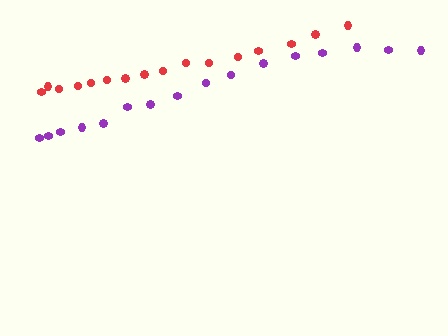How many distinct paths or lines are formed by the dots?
There are 2 distinct paths.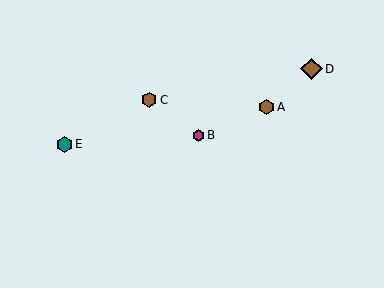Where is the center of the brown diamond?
The center of the brown diamond is at (311, 69).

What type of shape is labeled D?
Shape D is a brown diamond.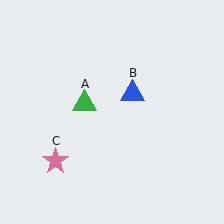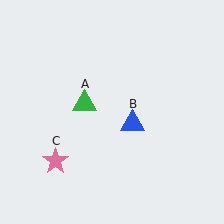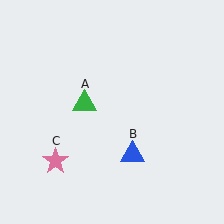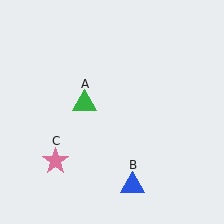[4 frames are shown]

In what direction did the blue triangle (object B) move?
The blue triangle (object B) moved down.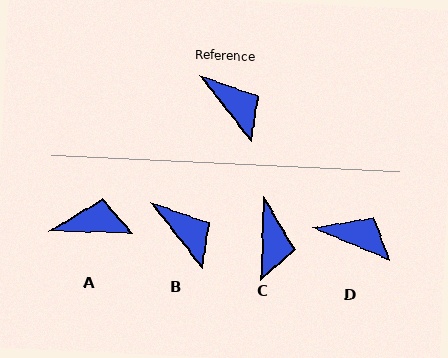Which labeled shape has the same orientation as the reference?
B.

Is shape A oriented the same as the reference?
No, it is off by about 50 degrees.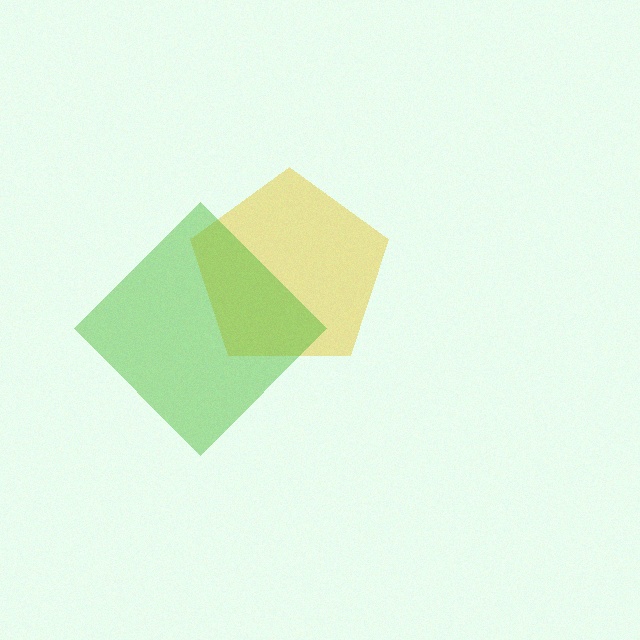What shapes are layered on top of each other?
The layered shapes are: a yellow pentagon, a lime diamond.